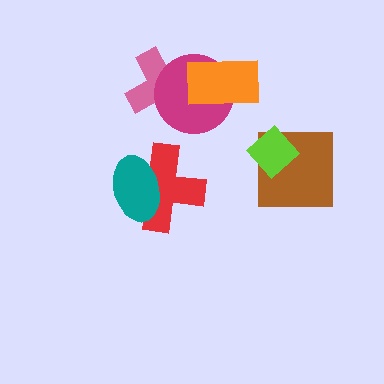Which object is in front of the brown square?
The lime diamond is in front of the brown square.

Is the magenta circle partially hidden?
Yes, it is partially covered by another shape.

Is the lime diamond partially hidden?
No, no other shape covers it.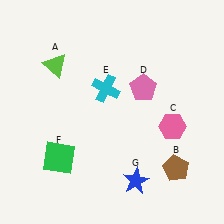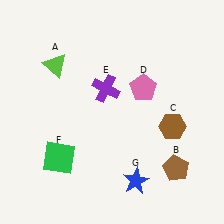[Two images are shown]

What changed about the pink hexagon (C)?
In Image 1, C is pink. In Image 2, it changed to brown.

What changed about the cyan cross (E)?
In Image 1, E is cyan. In Image 2, it changed to purple.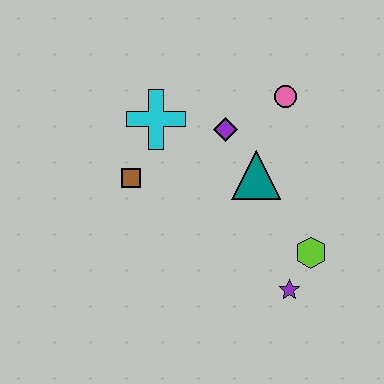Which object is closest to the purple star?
The lime hexagon is closest to the purple star.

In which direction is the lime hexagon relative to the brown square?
The lime hexagon is to the right of the brown square.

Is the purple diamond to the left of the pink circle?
Yes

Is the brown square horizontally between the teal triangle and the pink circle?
No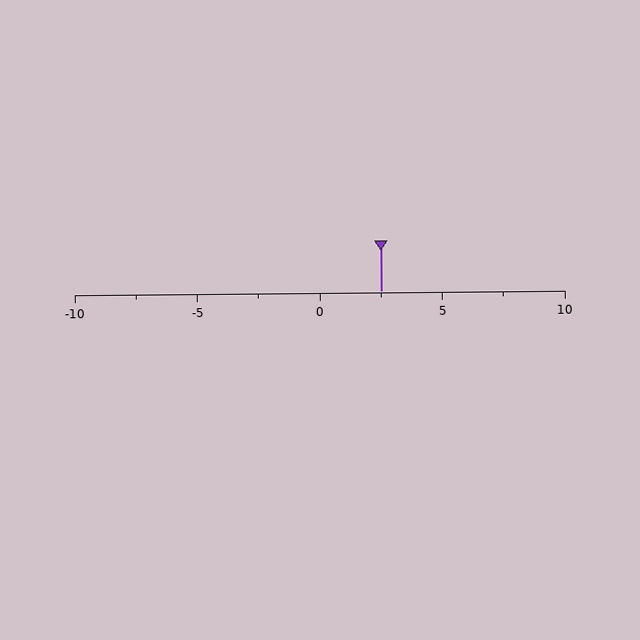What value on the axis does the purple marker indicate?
The marker indicates approximately 2.5.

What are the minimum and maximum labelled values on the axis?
The axis runs from -10 to 10.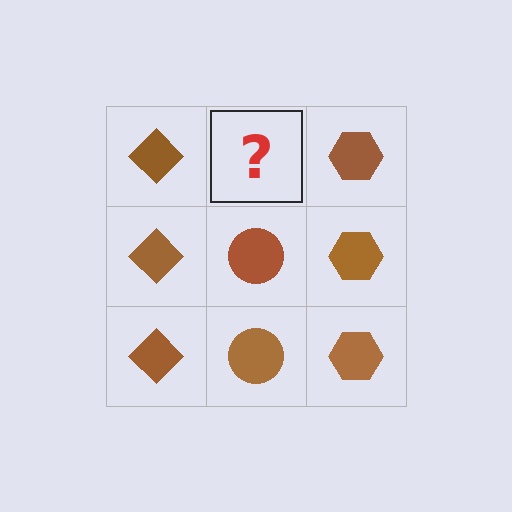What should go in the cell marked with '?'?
The missing cell should contain a brown circle.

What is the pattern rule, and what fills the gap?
The rule is that each column has a consistent shape. The gap should be filled with a brown circle.